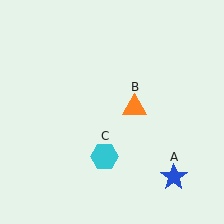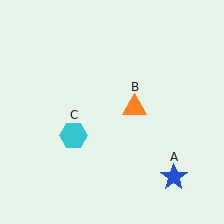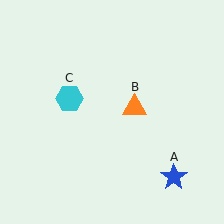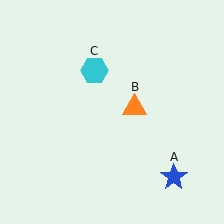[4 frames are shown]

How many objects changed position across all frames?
1 object changed position: cyan hexagon (object C).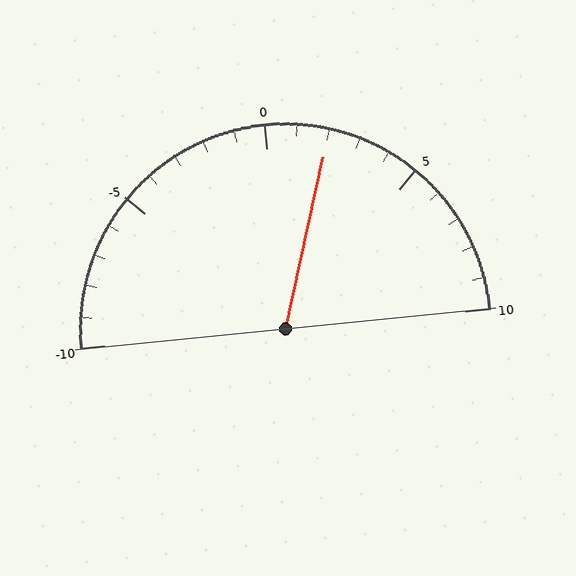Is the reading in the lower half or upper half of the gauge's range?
The reading is in the upper half of the range (-10 to 10).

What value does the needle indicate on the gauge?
The needle indicates approximately 2.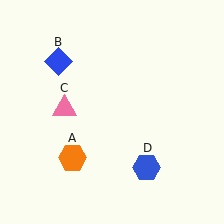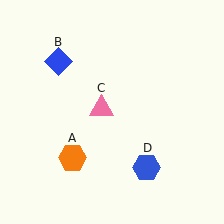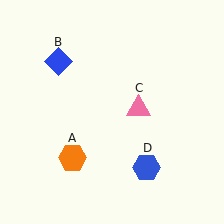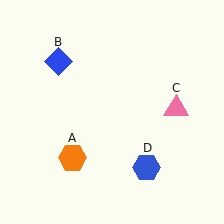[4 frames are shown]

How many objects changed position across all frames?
1 object changed position: pink triangle (object C).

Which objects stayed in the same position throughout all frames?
Orange hexagon (object A) and blue diamond (object B) and blue hexagon (object D) remained stationary.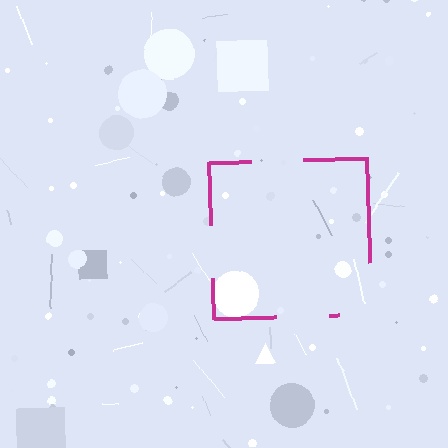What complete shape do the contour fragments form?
The contour fragments form a square.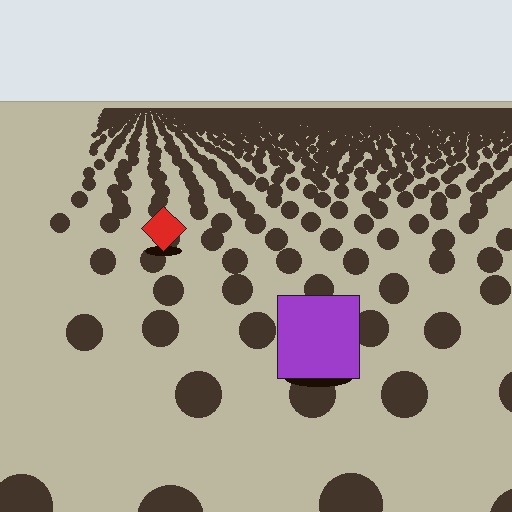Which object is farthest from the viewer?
The red diamond is farthest from the viewer. It appears smaller and the ground texture around it is denser.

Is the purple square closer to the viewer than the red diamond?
Yes. The purple square is closer — you can tell from the texture gradient: the ground texture is coarser near it.